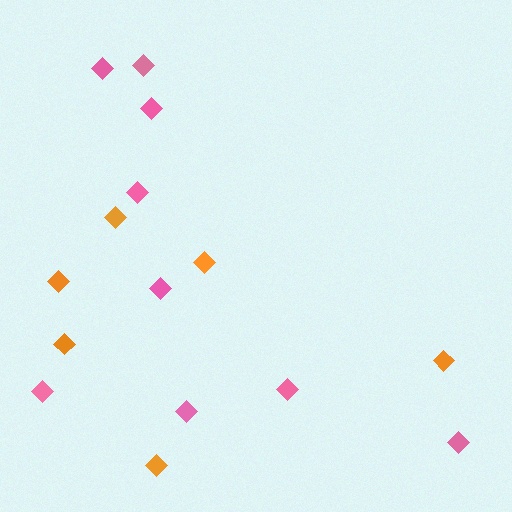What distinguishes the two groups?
There are 2 groups: one group of orange diamonds (6) and one group of pink diamonds (9).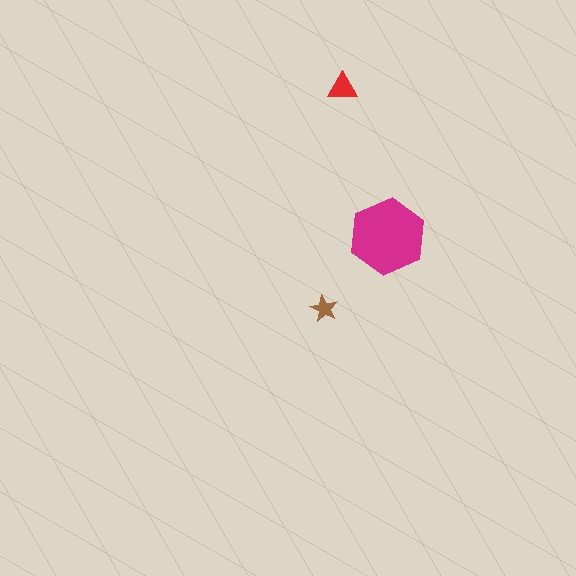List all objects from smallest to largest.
The brown star, the red triangle, the magenta hexagon.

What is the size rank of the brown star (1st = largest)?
3rd.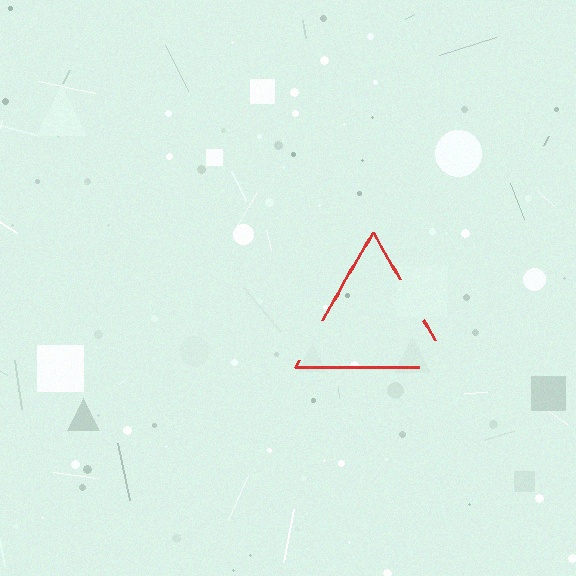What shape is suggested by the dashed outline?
The dashed outline suggests a triangle.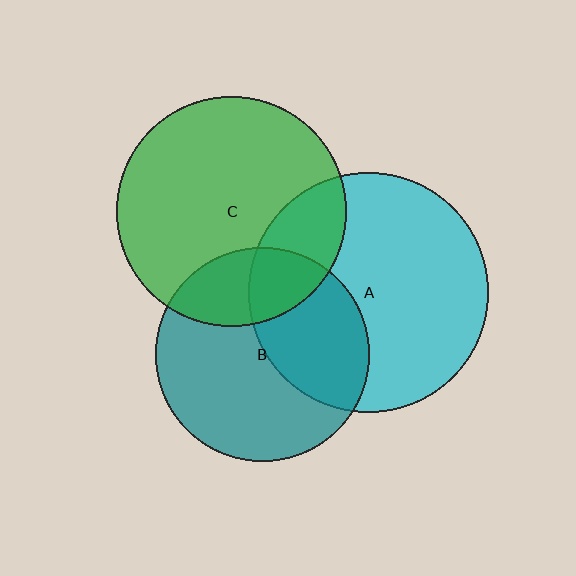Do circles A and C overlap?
Yes.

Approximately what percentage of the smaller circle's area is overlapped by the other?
Approximately 20%.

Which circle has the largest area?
Circle A (cyan).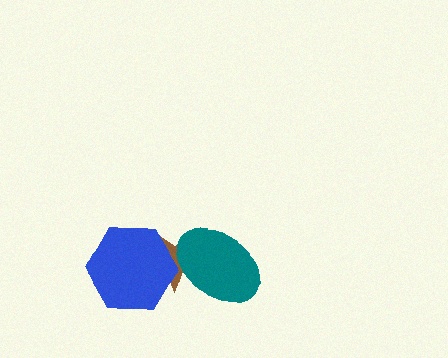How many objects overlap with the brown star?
2 objects overlap with the brown star.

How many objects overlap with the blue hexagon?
1 object overlaps with the blue hexagon.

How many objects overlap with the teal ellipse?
1 object overlaps with the teal ellipse.